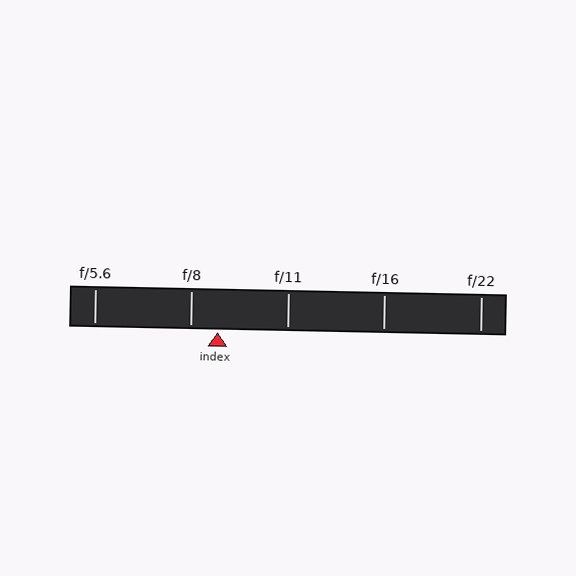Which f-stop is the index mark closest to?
The index mark is closest to f/8.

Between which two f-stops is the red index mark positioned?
The index mark is between f/8 and f/11.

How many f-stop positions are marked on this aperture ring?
There are 5 f-stop positions marked.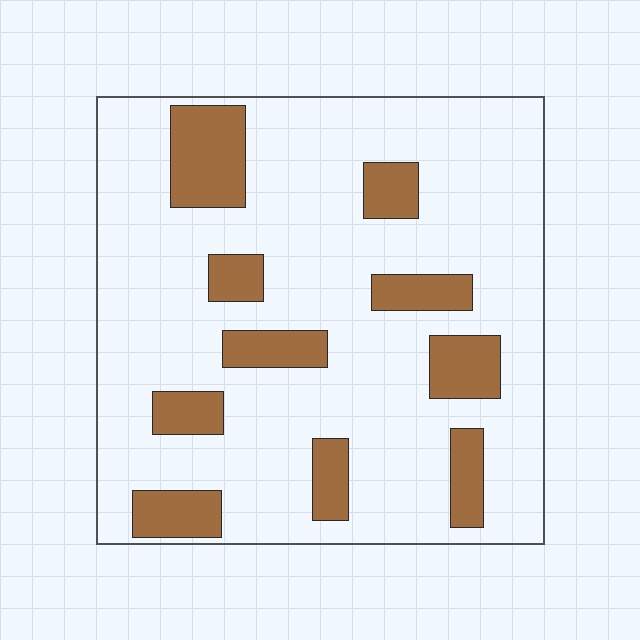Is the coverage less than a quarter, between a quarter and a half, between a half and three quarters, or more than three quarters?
Less than a quarter.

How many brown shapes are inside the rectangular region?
10.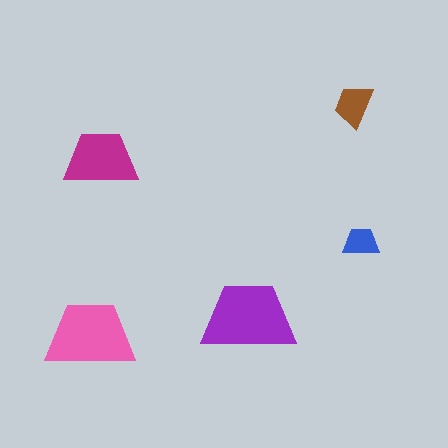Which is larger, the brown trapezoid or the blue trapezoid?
The brown one.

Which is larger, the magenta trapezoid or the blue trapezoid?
The magenta one.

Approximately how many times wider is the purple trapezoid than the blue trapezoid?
About 2.5 times wider.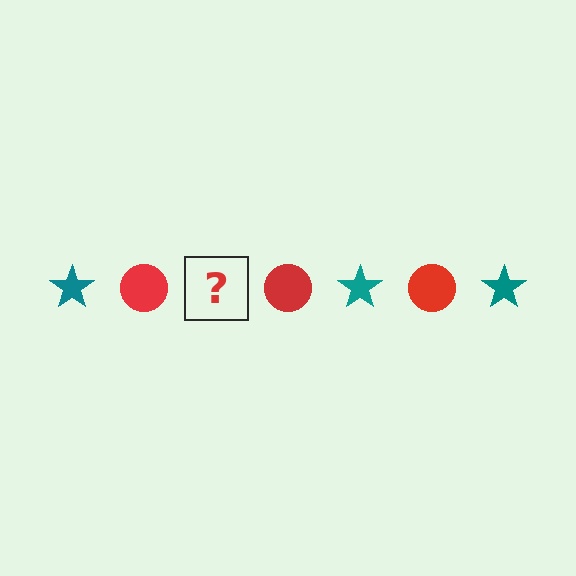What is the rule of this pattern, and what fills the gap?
The rule is that the pattern alternates between teal star and red circle. The gap should be filled with a teal star.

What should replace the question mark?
The question mark should be replaced with a teal star.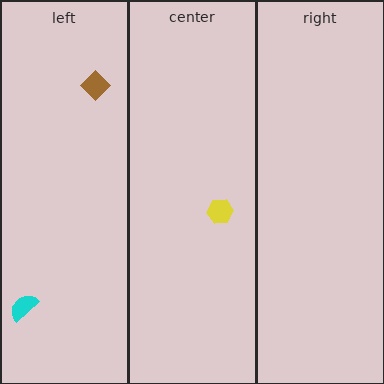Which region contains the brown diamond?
The left region.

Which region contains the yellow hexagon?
The center region.